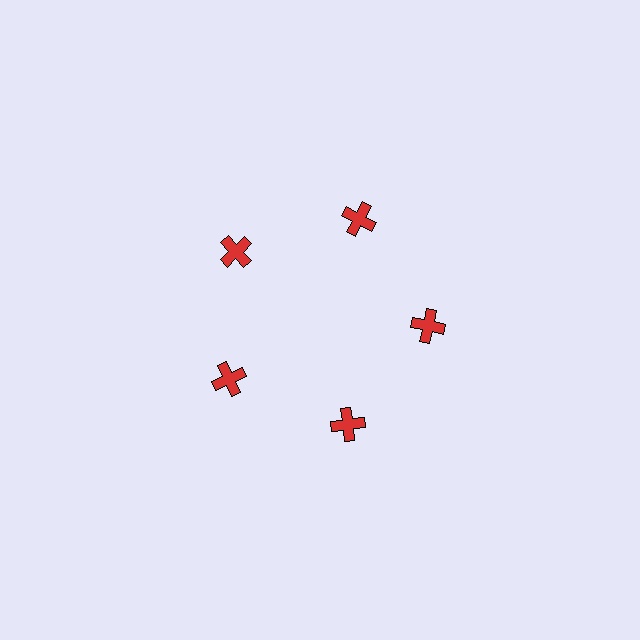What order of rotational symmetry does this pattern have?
This pattern has 5-fold rotational symmetry.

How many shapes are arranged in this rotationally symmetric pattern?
There are 5 shapes, arranged in 5 groups of 1.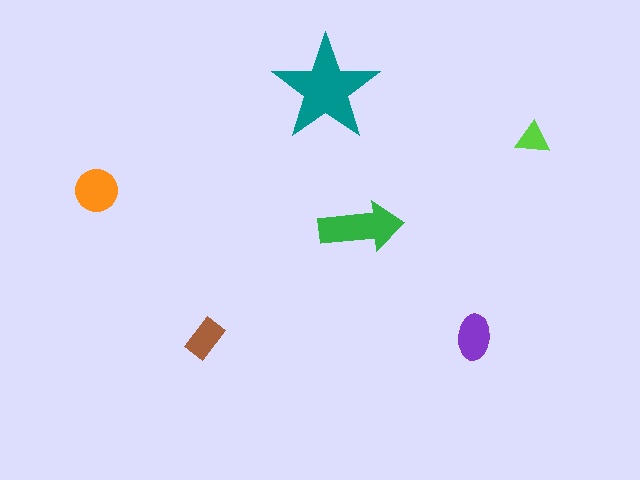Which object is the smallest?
The lime triangle.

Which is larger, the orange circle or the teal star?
The teal star.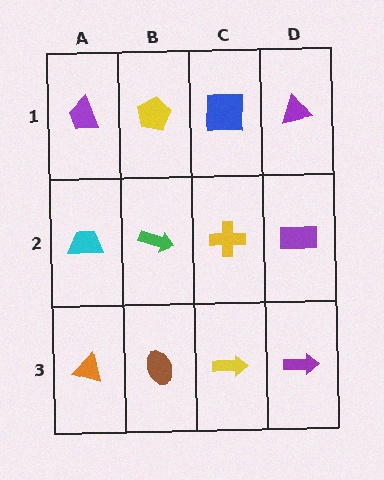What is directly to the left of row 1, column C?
A yellow pentagon.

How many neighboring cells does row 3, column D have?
2.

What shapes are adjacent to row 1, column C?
A yellow cross (row 2, column C), a yellow pentagon (row 1, column B), a purple triangle (row 1, column D).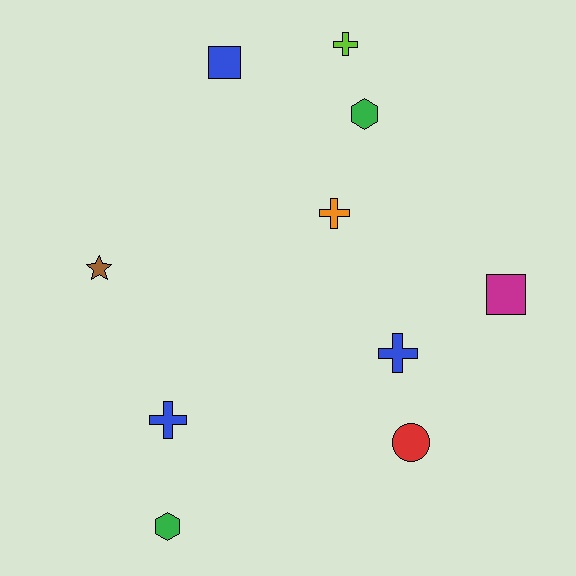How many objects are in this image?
There are 10 objects.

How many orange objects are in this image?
There is 1 orange object.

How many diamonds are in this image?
There are no diamonds.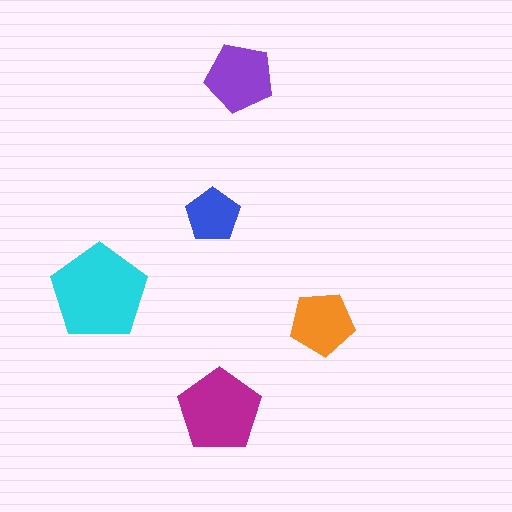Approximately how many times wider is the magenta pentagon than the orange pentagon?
About 1.5 times wider.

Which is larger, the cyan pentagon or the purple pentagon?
The cyan one.